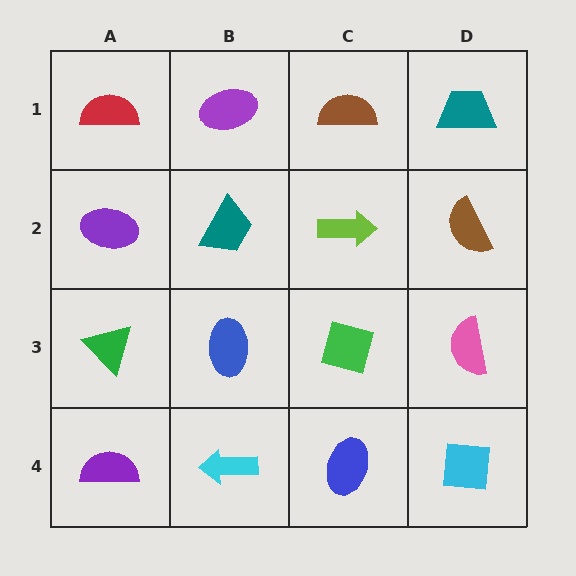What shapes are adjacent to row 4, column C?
A green square (row 3, column C), a cyan arrow (row 4, column B), a cyan square (row 4, column D).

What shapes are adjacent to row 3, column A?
A purple ellipse (row 2, column A), a purple semicircle (row 4, column A), a blue ellipse (row 3, column B).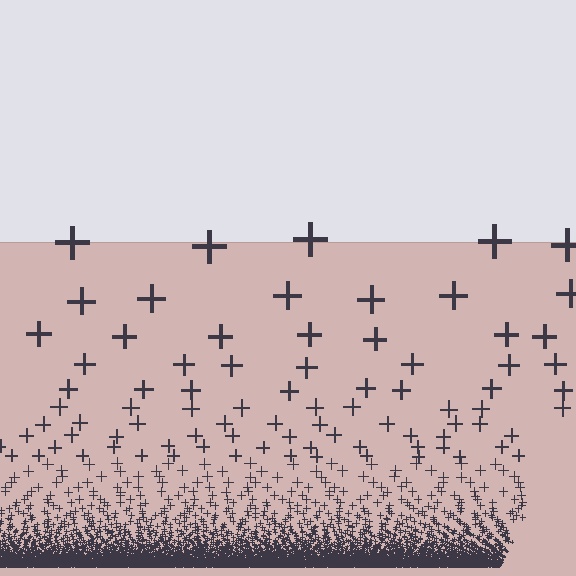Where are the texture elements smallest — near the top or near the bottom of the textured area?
Near the bottom.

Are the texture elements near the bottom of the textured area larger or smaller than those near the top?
Smaller. The gradient is inverted — elements near the bottom are smaller and denser.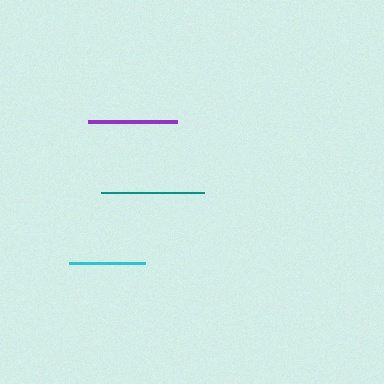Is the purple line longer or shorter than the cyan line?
The purple line is longer than the cyan line.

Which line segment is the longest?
The teal line is the longest at approximately 103 pixels.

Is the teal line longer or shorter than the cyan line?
The teal line is longer than the cyan line.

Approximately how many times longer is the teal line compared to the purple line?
The teal line is approximately 1.2 times the length of the purple line.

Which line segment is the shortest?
The cyan line is the shortest at approximately 77 pixels.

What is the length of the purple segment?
The purple segment is approximately 89 pixels long.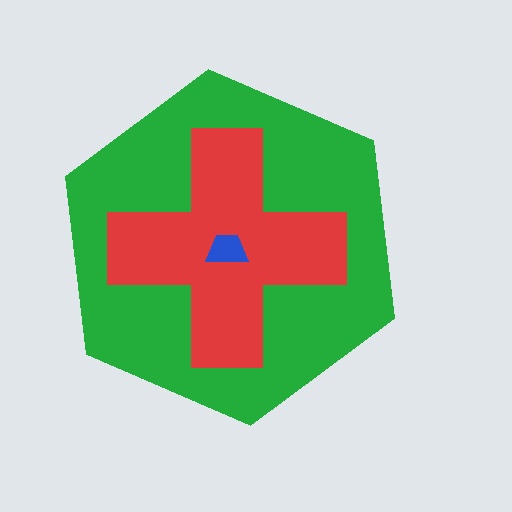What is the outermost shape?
The green hexagon.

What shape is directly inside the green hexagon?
The red cross.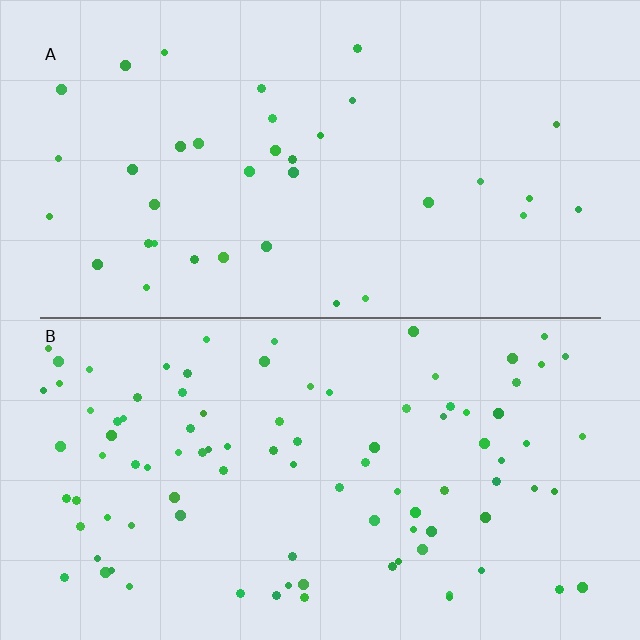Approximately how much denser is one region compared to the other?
Approximately 2.6× — region B over region A.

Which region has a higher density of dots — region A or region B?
B (the bottom).